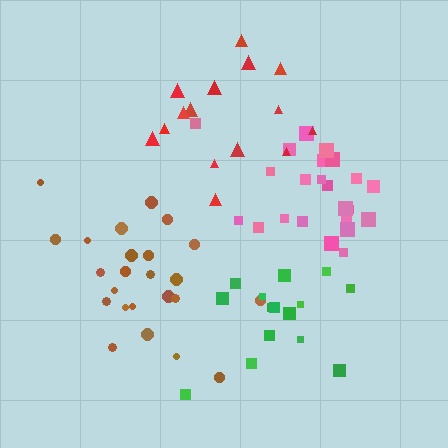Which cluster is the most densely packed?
Brown.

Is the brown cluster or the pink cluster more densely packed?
Brown.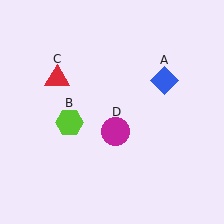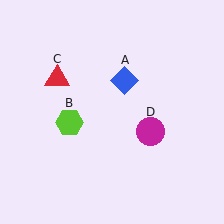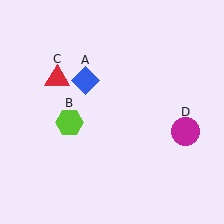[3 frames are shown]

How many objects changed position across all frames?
2 objects changed position: blue diamond (object A), magenta circle (object D).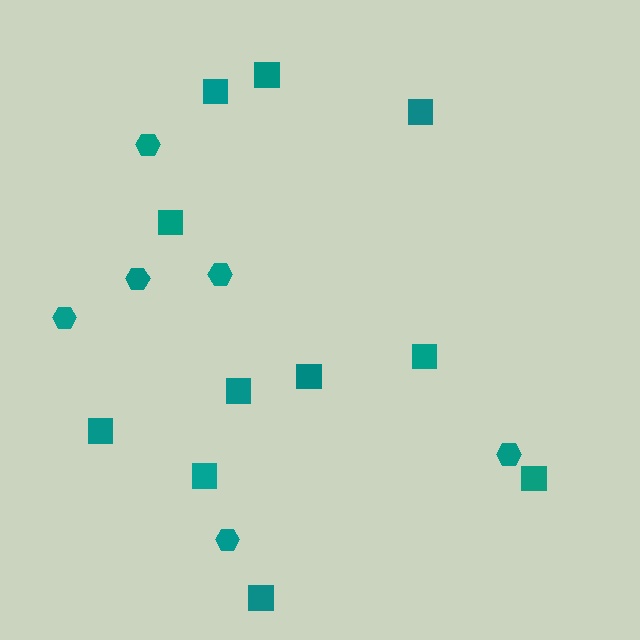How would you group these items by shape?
There are 2 groups: one group of squares (11) and one group of hexagons (6).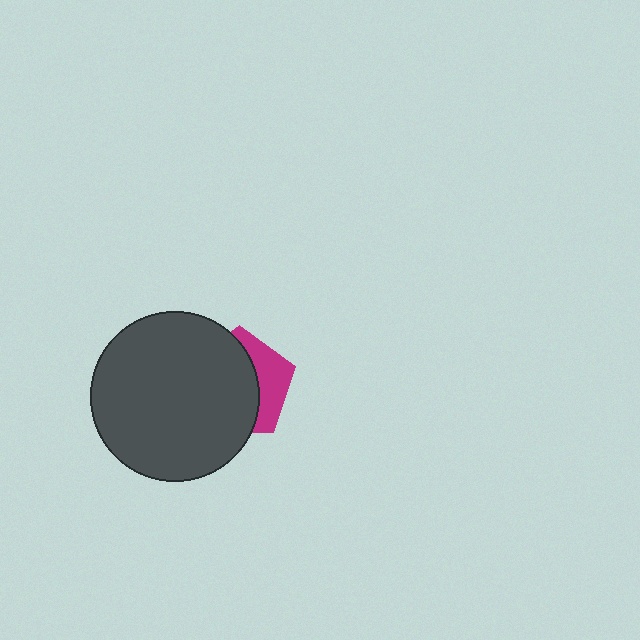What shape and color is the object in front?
The object in front is a dark gray circle.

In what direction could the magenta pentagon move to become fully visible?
The magenta pentagon could move right. That would shift it out from behind the dark gray circle entirely.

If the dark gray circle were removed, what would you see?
You would see the complete magenta pentagon.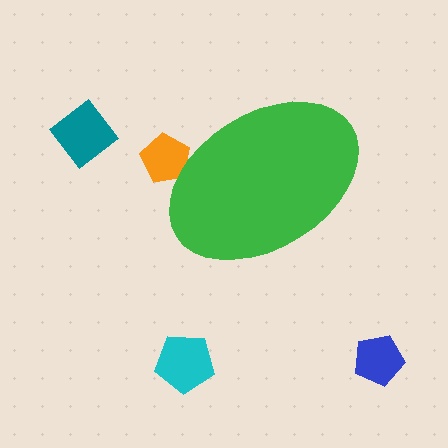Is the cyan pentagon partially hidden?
No, the cyan pentagon is fully visible.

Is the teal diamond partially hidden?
No, the teal diamond is fully visible.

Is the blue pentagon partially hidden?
No, the blue pentagon is fully visible.